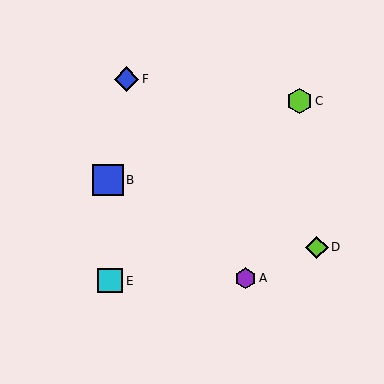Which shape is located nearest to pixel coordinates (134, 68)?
The blue diamond (labeled F) at (127, 79) is nearest to that location.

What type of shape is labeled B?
Shape B is a blue square.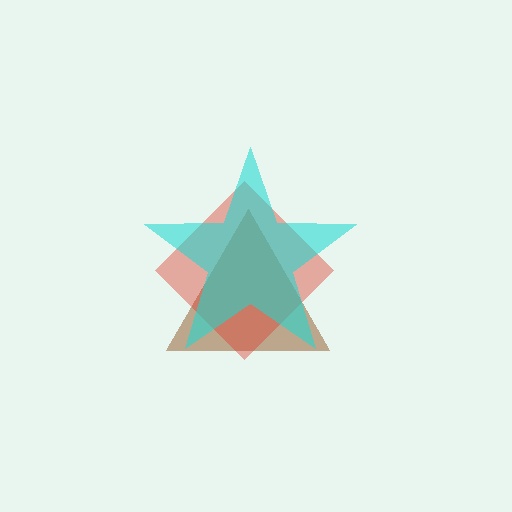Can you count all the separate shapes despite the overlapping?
Yes, there are 3 separate shapes.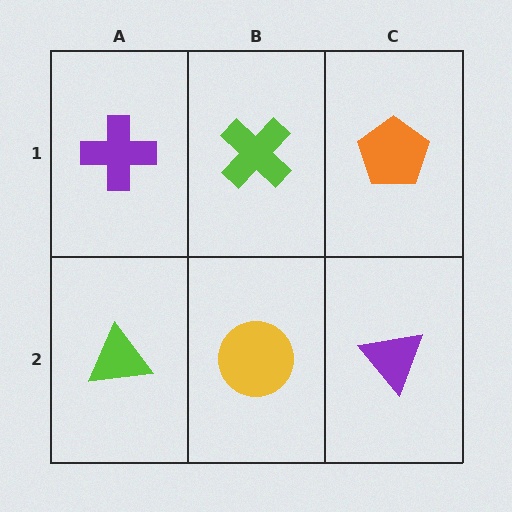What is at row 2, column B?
A yellow circle.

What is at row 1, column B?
A lime cross.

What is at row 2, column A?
A lime triangle.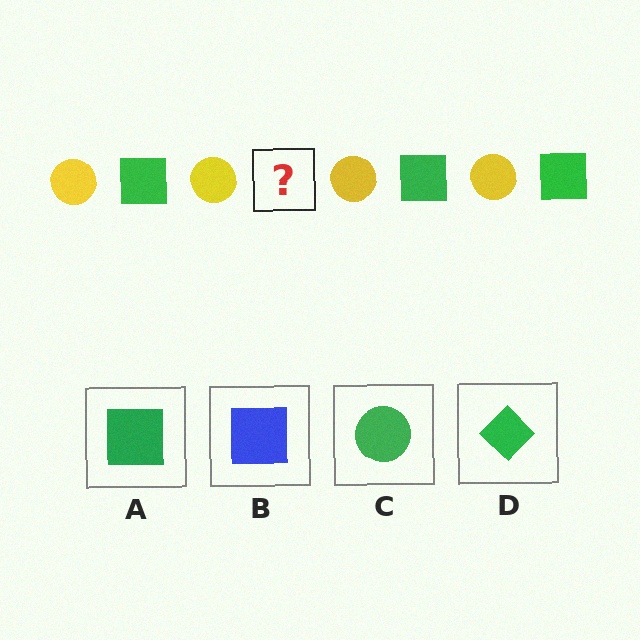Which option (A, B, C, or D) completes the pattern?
A.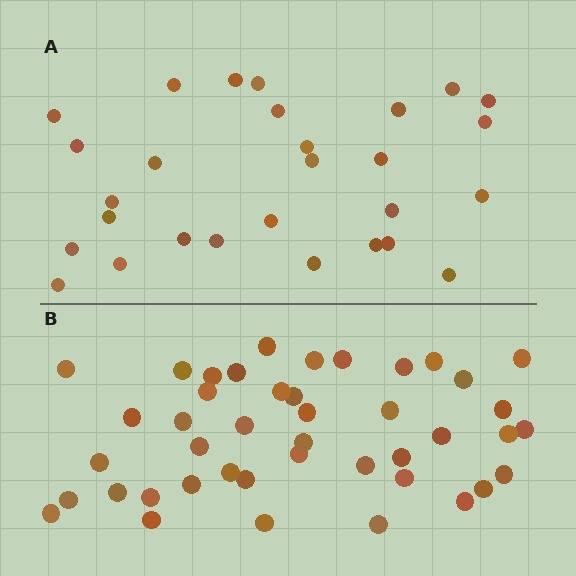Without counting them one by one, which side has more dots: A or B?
Region B (the bottom region) has more dots.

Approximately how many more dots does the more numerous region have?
Region B has approximately 15 more dots than region A.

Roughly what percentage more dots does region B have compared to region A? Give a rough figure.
About 55% more.